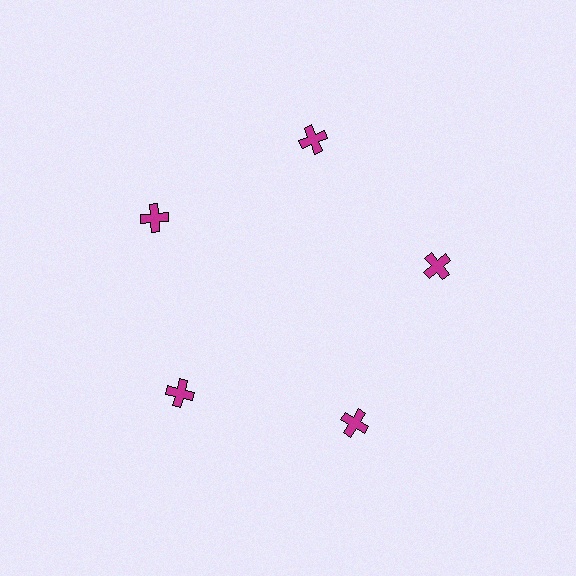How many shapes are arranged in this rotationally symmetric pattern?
There are 5 shapes, arranged in 5 groups of 1.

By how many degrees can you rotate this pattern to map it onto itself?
The pattern maps onto itself every 72 degrees of rotation.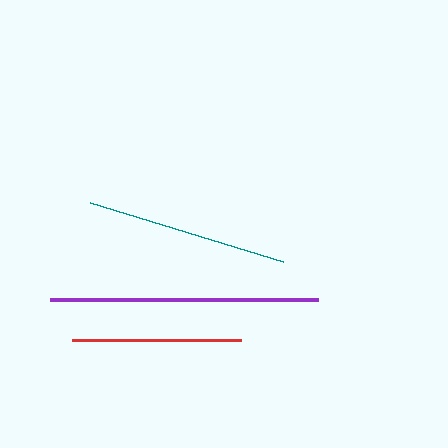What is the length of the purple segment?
The purple segment is approximately 268 pixels long.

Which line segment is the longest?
The purple line is the longest at approximately 268 pixels.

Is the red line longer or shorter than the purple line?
The purple line is longer than the red line.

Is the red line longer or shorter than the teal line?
The teal line is longer than the red line.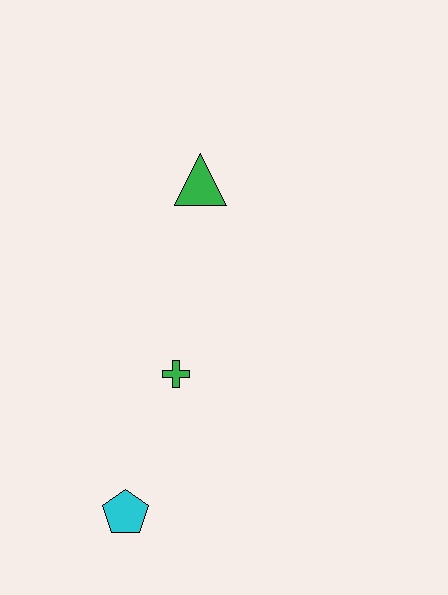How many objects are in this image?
There are 3 objects.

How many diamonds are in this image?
There are no diamonds.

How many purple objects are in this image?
There are no purple objects.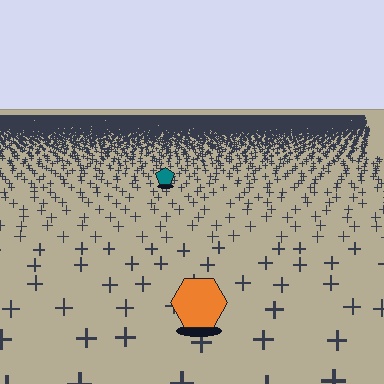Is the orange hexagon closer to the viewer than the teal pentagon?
Yes. The orange hexagon is closer — you can tell from the texture gradient: the ground texture is coarser near it.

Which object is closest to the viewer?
The orange hexagon is closest. The texture marks near it are larger and more spread out.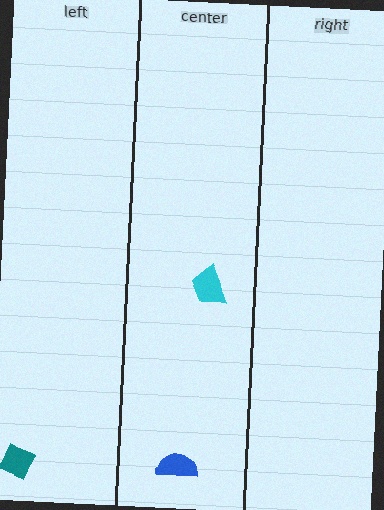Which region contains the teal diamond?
The left region.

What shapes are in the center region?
The blue semicircle, the cyan trapezoid.